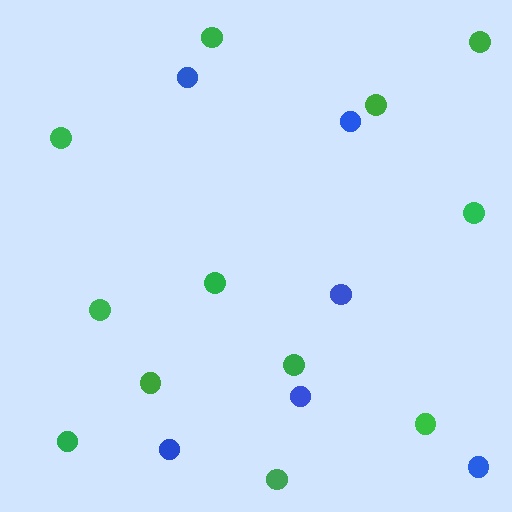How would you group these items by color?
There are 2 groups: one group of blue circles (6) and one group of green circles (12).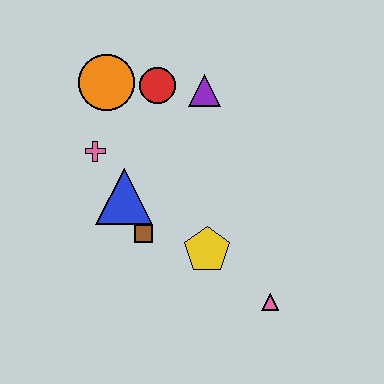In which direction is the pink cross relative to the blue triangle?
The pink cross is above the blue triangle.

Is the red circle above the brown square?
Yes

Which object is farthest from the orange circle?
The pink triangle is farthest from the orange circle.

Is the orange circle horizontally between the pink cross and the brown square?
Yes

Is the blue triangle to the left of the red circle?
Yes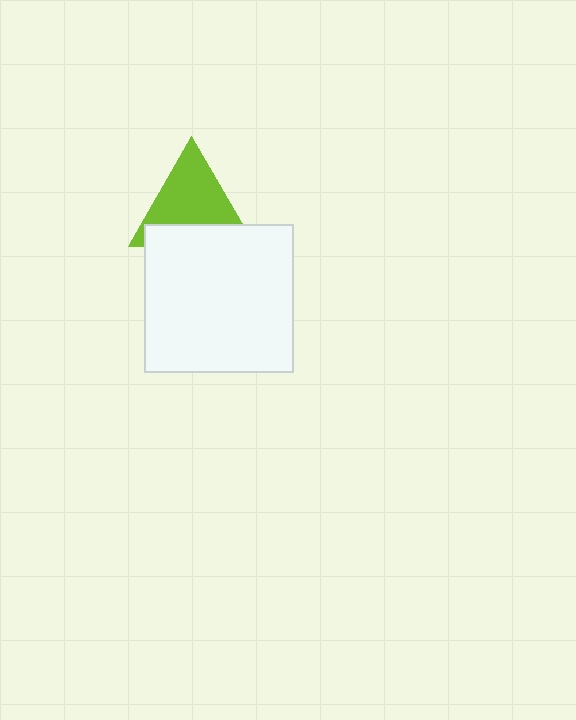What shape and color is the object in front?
The object in front is a white square.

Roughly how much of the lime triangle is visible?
About half of it is visible (roughly 65%).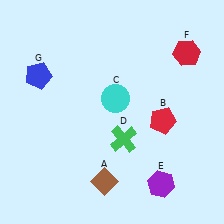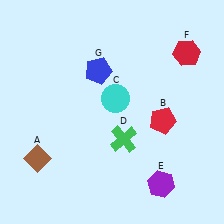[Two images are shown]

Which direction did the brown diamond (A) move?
The brown diamond (A) moved left.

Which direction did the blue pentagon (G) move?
The blue pentagon (G) moved right.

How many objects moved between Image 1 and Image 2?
2 objects moved between the two images.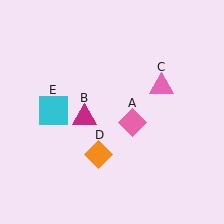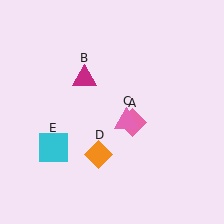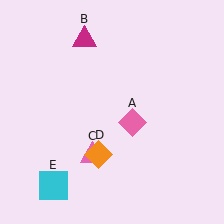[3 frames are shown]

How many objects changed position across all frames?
3 objects changed position: magenta triangle (object B), pink triangle (object C), cyan square (object E).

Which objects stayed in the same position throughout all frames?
Pink diamond (object A) and orange diamond (object D) remained stationary.